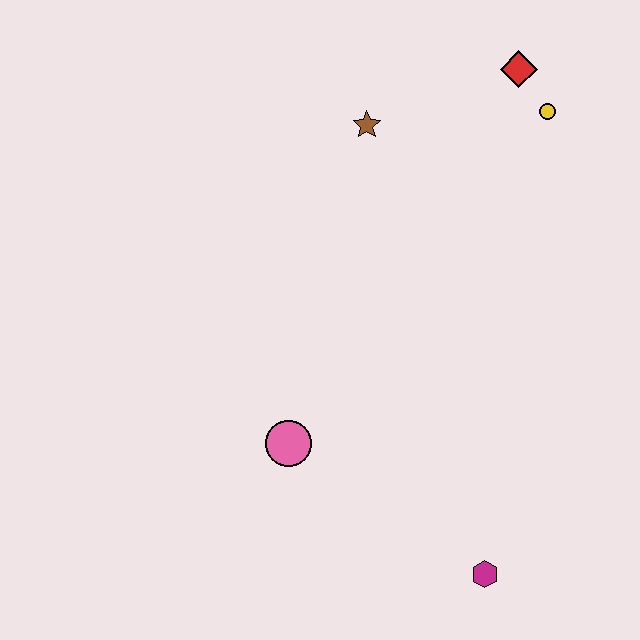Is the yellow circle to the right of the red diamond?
Yes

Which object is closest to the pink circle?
The magenta hexagon is closest to the pink circle.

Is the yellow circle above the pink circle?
Yes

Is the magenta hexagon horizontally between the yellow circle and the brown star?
Yes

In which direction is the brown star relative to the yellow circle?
The brown star is to the left of the yellow circle.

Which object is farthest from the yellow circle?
The magenta hexagon is farthest from the yellow circle.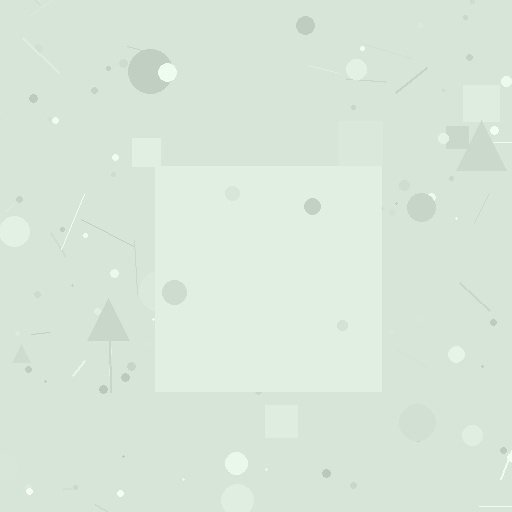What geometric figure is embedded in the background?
A square is embedded in the background.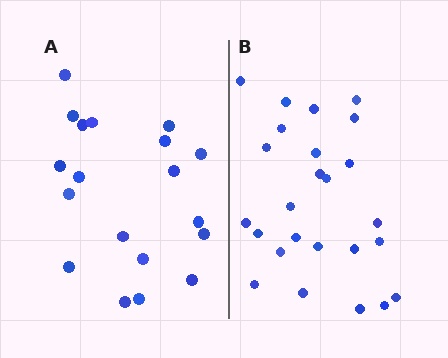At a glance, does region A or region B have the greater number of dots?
Region B (the right region) has more dots.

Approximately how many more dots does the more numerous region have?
Region B has about 6 more dots than region A.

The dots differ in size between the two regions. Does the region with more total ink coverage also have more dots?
No. Region A has more total ink coverage because its dots are larger, but region B actually contains more individual dots. Total area can be misleading — the number of items is what matters here.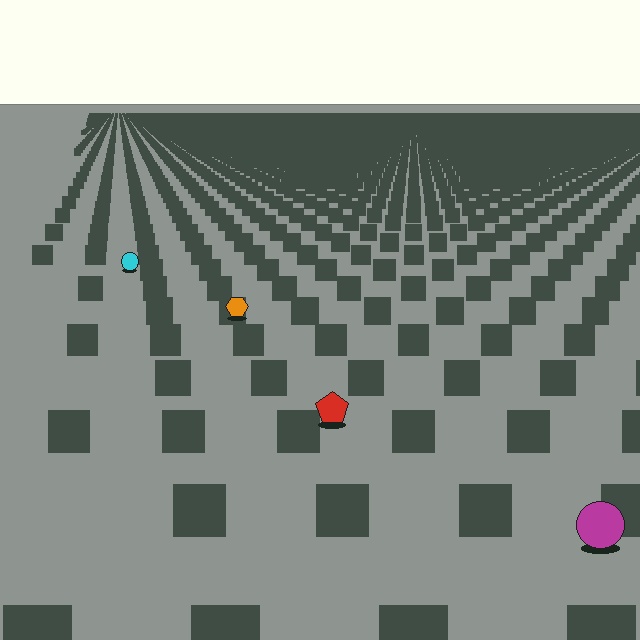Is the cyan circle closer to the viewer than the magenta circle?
No. The magenta circle is closer — you can tell from the texture gradient: the ground texture is coarser near it.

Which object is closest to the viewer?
The magenta circle is closest. The texture marks near it are larger and more spread out.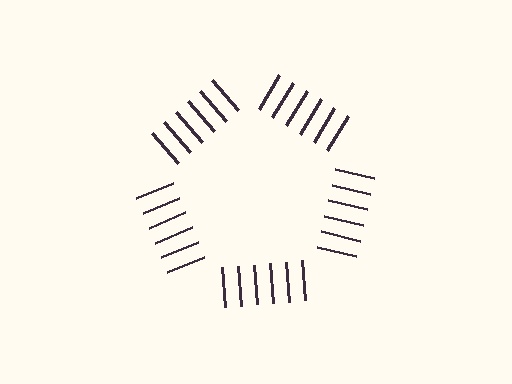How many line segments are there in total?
30 — 6 along each of the 5 edges.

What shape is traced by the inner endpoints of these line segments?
An illusory pentagon — the line segments terminate on its edges but no continuous stroke is drawn.